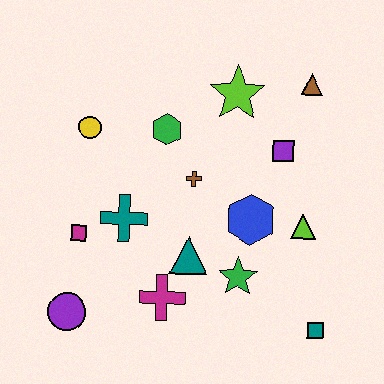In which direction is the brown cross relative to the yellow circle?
The brown cross is to the right of the yellow circle.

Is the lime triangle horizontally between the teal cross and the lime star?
No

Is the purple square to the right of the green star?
Yes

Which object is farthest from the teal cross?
The brown triangle is farthest from the teal cross.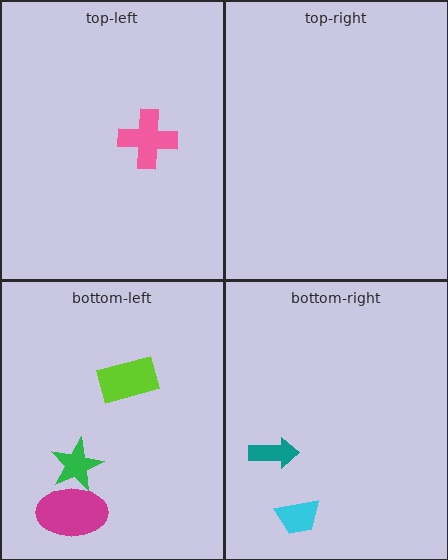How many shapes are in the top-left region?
1.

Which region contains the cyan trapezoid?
The bottom-right region.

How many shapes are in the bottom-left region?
3.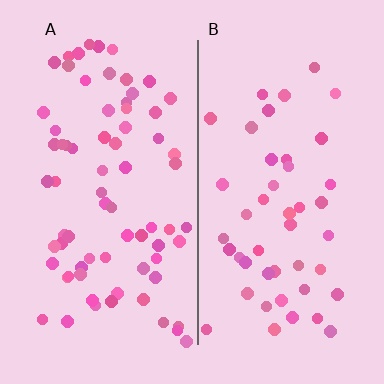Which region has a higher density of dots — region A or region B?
A (the left).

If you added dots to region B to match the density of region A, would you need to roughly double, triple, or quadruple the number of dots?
Approximately double.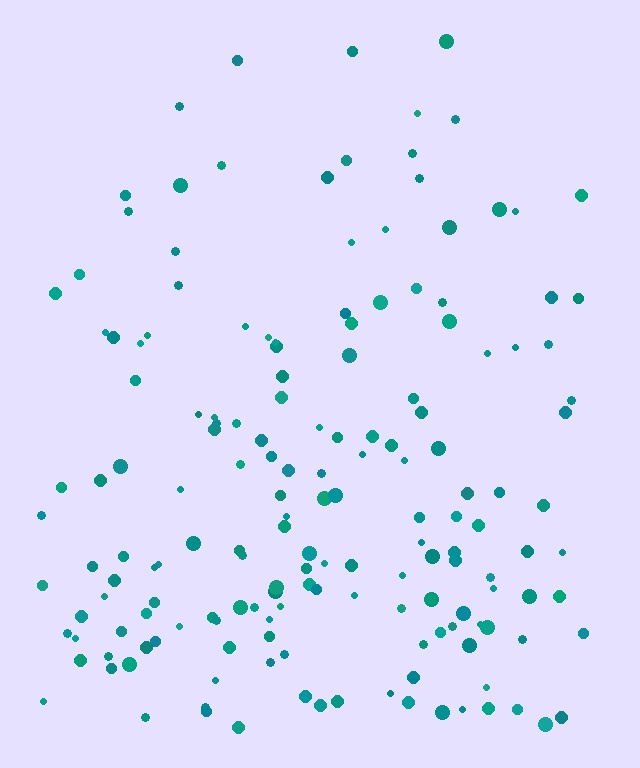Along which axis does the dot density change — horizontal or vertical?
Vertical.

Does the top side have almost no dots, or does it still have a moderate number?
Still a moderate number, just noticeably fewer than the bottom.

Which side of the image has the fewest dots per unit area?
The top.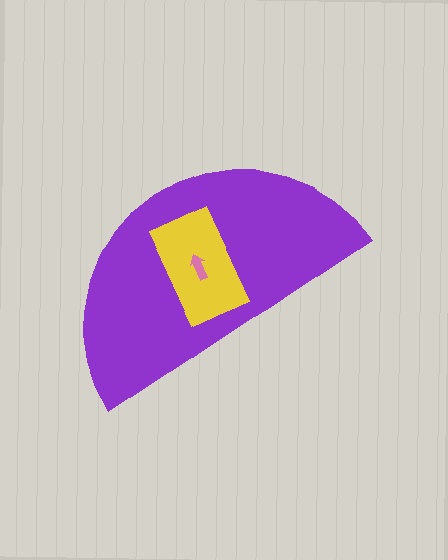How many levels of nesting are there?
3.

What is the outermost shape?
The purple semicircle.